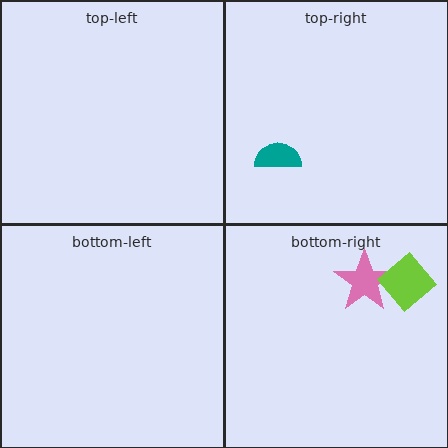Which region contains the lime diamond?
The bottom-right region.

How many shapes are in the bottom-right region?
2.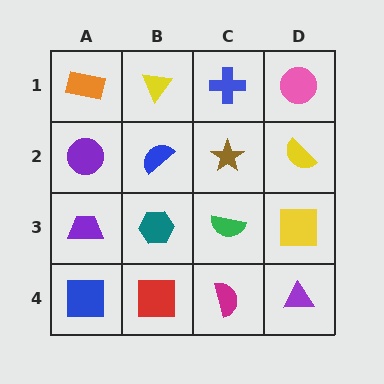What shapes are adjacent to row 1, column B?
A blue semicircle (row 2, column B), an orange rectangle (row 1, column A), a blue cross (row 1, column C).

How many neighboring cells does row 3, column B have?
4.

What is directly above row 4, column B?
A teal hexagon.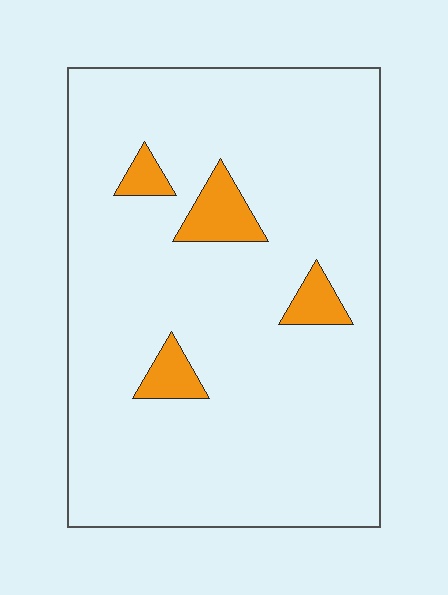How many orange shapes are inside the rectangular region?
4.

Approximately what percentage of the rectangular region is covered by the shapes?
Approximately 10%.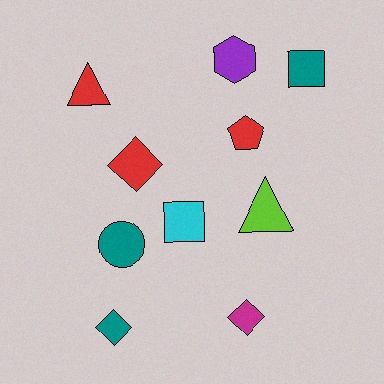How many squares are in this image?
There are 2 squares.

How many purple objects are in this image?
There is 1 purple object.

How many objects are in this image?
There are 10 objects.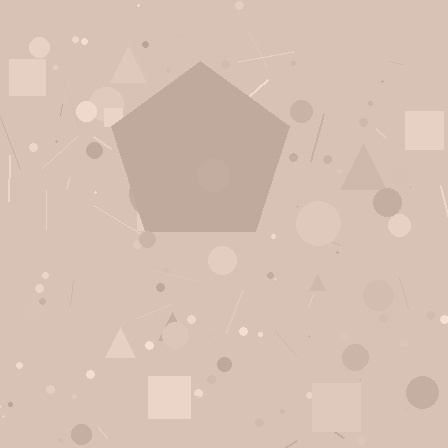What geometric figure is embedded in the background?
A pentagon is embedded in the background.